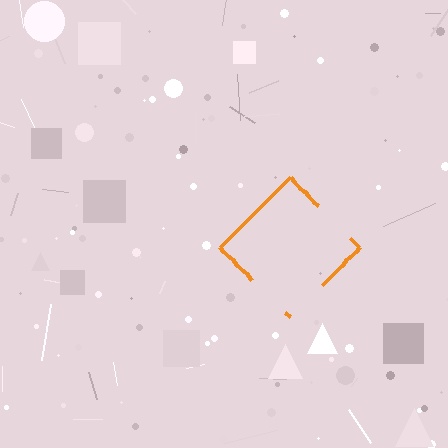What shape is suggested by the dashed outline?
The dashed outline suggests a diamond.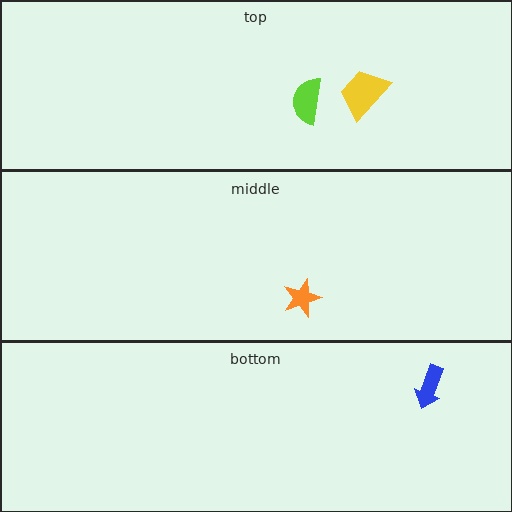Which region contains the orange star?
The middle region.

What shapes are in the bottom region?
The blue arrow.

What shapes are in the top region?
The lime semicircle, the yellow trapezoid.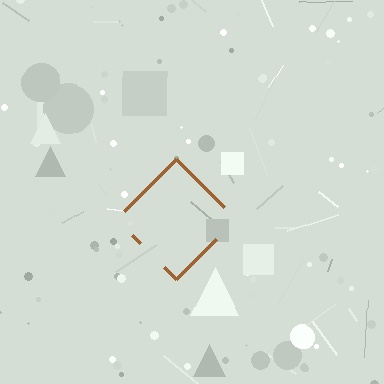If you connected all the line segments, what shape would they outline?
They would outline a diamond.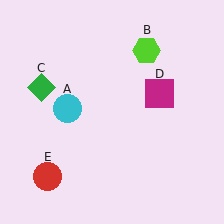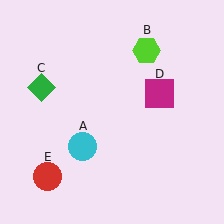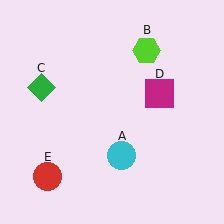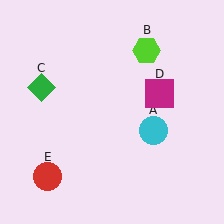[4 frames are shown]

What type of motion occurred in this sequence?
The cyan circle (object A) rotated counterclockwise around the center of the scene.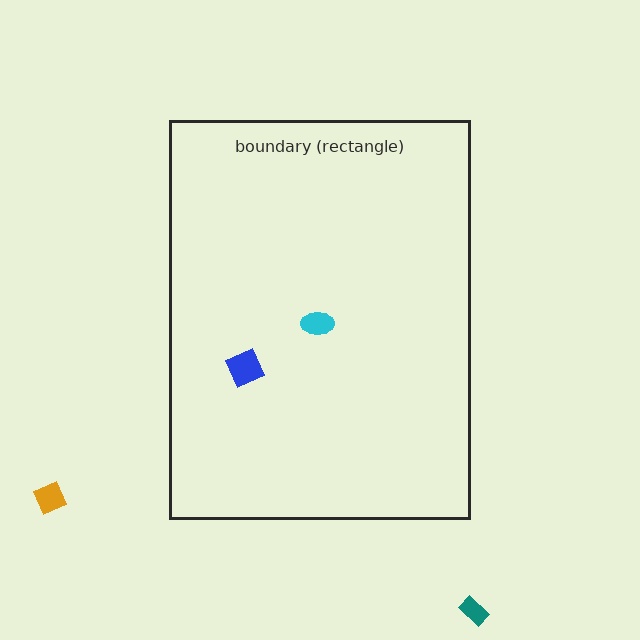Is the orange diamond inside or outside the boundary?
Outside.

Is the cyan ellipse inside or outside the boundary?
Inside.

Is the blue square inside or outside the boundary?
Inside.